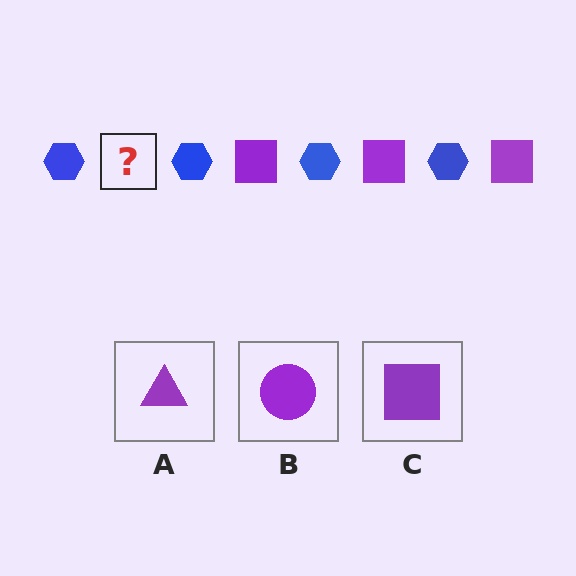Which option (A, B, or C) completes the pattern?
C.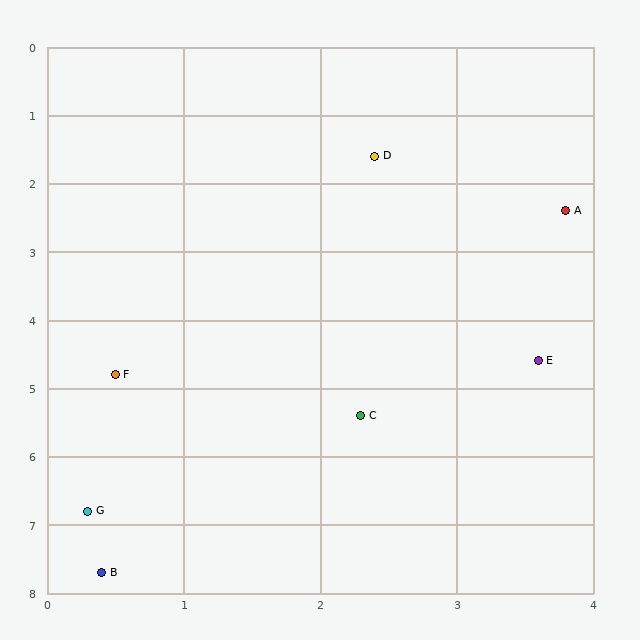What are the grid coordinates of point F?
Point F is at approximately (0.5, 4.8).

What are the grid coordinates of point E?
Point E is at approximately (3.6, 4.6).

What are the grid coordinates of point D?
Point D is at approximately (2.4, 1.6).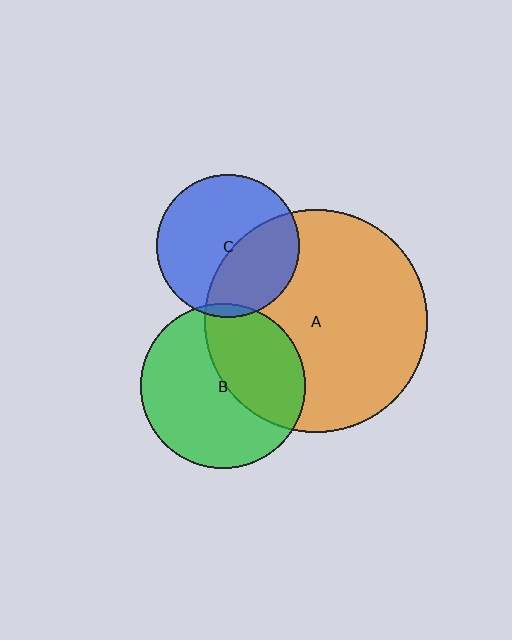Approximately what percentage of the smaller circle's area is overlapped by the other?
Approximately 40%.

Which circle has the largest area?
Circle A (orange).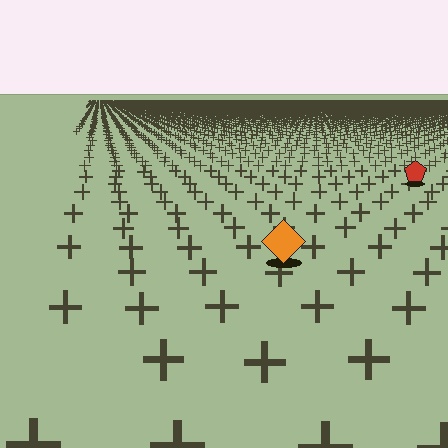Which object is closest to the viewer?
The orange diamond is closest. The texture marks near it are larger and more spread out.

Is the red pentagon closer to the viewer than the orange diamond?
No. The orange diamond is closer — you can tell from the texture gradient: the ground texture is coarser near it.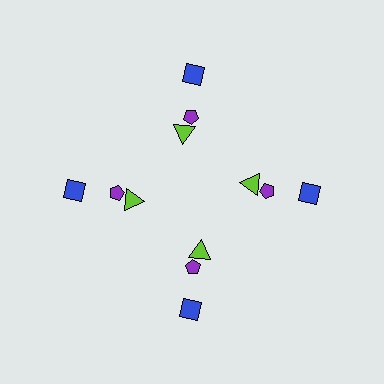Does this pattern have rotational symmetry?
Yes, this pattern has 4-fold rotational symmetry. It looks the same after rotating 90 degrees around the center.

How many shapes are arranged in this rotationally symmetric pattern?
There are 12 shapes, arranged in 4 groups of 3.